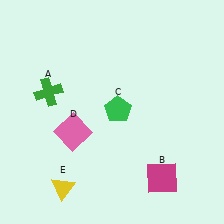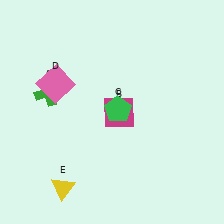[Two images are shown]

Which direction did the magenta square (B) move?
The magenta square (B) moved up.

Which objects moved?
The objects that moved are: the magenta square (B), the pink square (D).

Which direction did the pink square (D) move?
The pink square (D) moved up.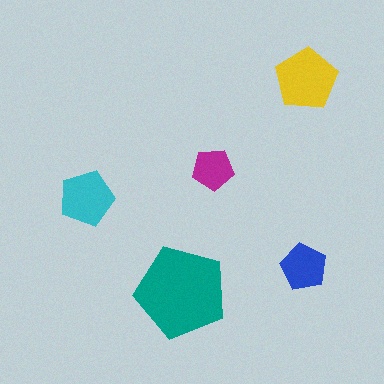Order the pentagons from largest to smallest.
the teal one, the yellow one, the cyan one, the blue one, the magenta one.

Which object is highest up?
The yellow pentagon is topmost.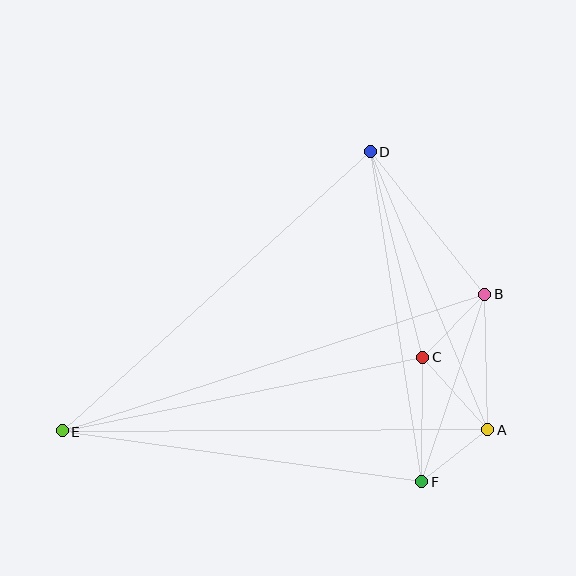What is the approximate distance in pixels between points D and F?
The distance between D and F is approximately 334 pixels.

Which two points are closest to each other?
Points A and F are closest to each other.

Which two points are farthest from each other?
Points B and E are farthest from each other.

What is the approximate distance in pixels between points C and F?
The distance between C and F is approximately 125 pixels.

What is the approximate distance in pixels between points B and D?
The distance between B and D is approximately 183 pixels.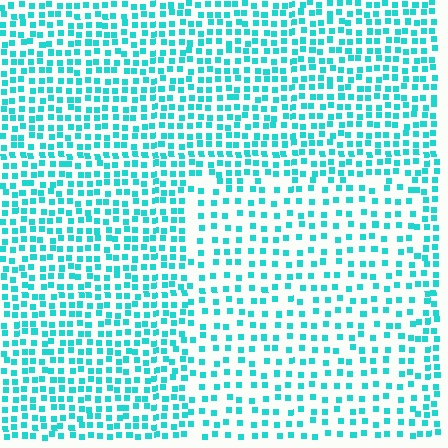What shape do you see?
I see a rectangle.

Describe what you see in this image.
The image contains small cyan elements arranged at two different densities. A rectangle-shaped region is visible where the elements are less densely packed than the surrounding area.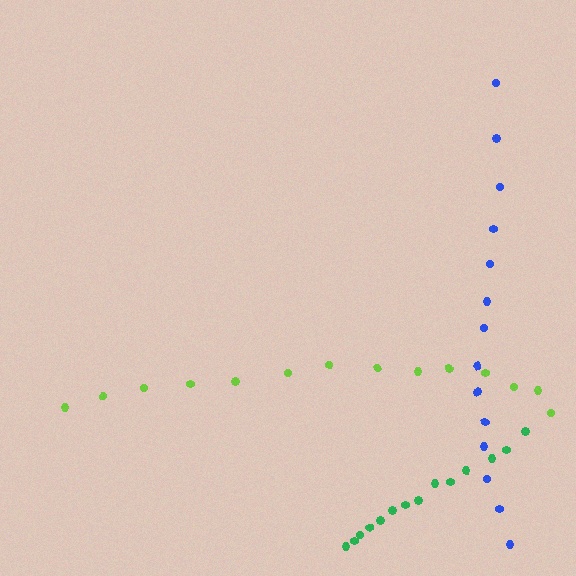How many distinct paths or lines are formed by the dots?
There are 3 distinct paths.